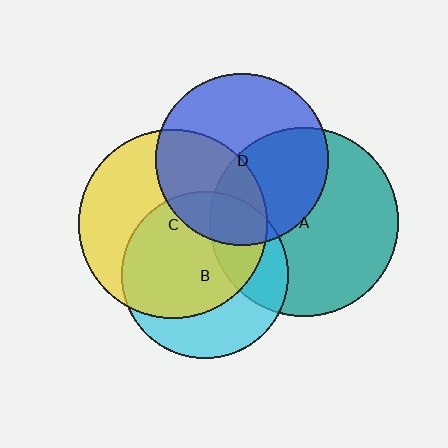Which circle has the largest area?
Circle C (yellow).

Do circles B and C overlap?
Yes.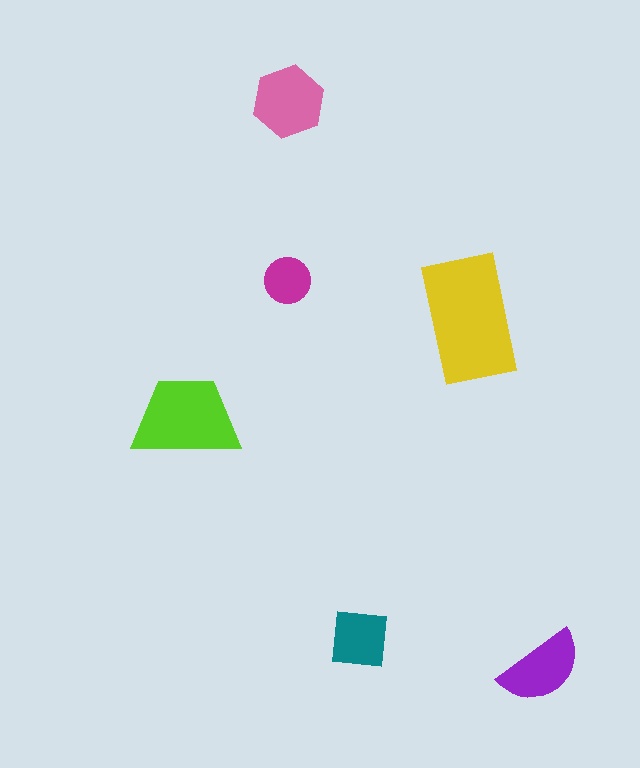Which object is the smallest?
The magenta circle.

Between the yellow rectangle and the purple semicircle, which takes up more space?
The yellow rectangle.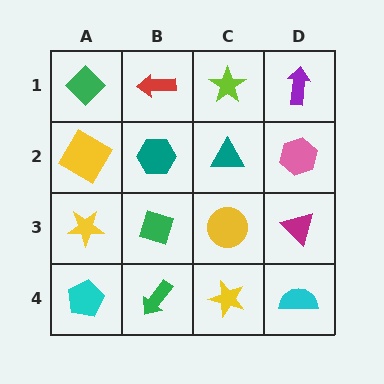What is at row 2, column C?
A teal triangle.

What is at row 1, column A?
A green diamond.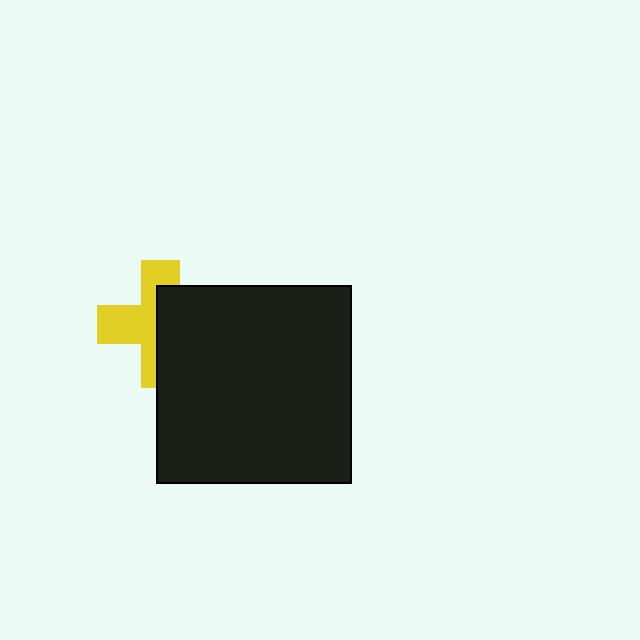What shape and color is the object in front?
The object in front is a black rectangle.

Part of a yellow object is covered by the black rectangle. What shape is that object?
It is a cross.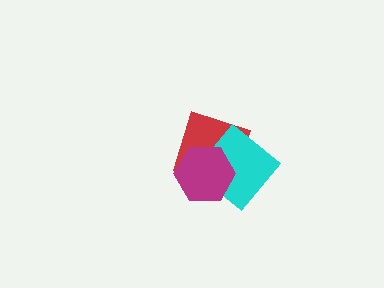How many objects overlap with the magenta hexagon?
2 objects overlap with the magenta hexagon.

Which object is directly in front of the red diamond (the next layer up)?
The cyan diamond is directly in front of the red diamond.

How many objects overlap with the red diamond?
2 objects overlap with the red diamond.